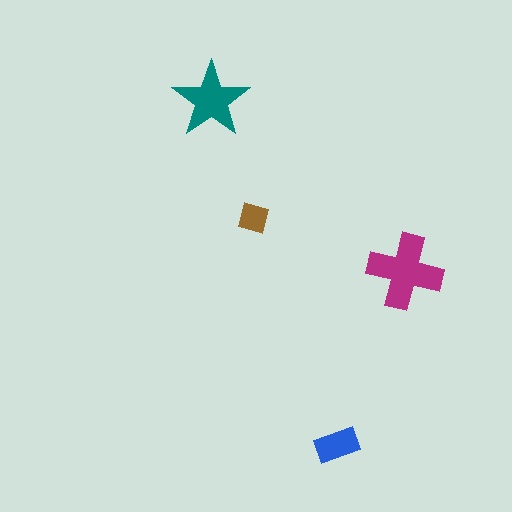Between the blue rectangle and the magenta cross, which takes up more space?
The magenta cross.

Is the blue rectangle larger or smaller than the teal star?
Smaller.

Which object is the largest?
The magenta cross.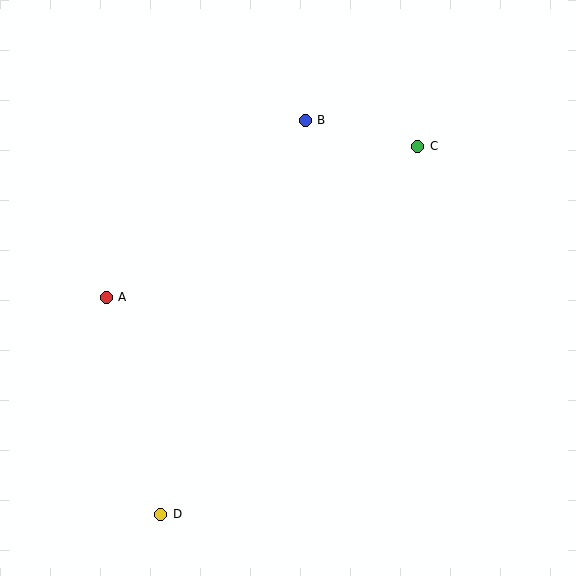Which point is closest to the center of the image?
Point B at (305, 120) is closest to the center.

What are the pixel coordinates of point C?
Point C is at (418, 146).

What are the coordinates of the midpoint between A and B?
The midpoint between A and B is at (206, 209).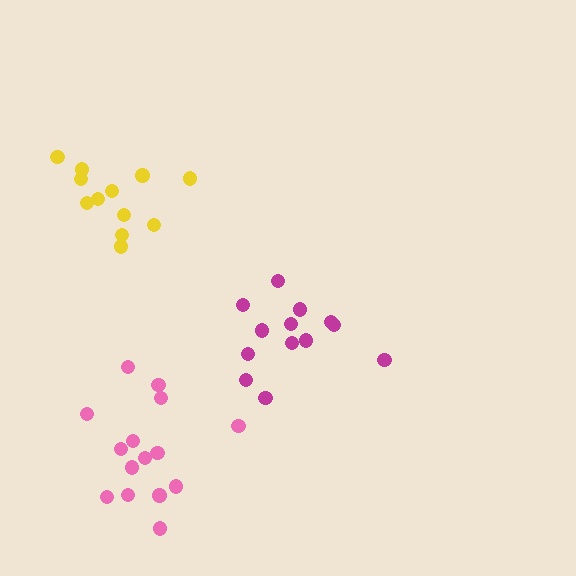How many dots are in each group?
Group 1: 12 dots, Group 2: 15 dots, Group 3: 13 dots (40 total).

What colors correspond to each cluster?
The clusters are colored: yellow, pink, magenta.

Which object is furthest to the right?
The magenta cluster is rightmost.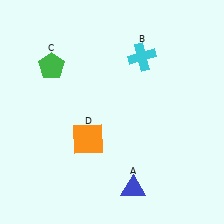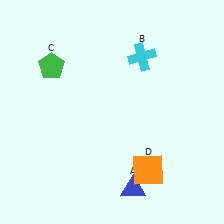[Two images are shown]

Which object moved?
The orange square (D) moved right.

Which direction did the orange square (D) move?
The orange square (D) moved right.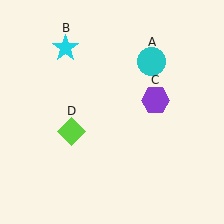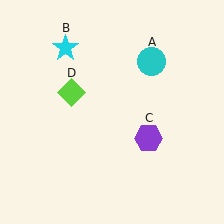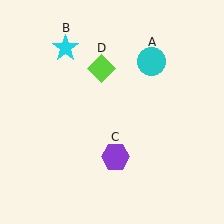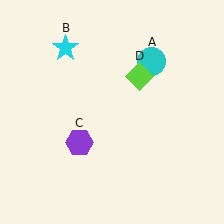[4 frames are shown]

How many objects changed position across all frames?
2 objects changed position: purple hexagon (object C), lime diamond (object D).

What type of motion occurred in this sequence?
The purple hexagon (object C), lime diamond (object D) rotated clockwise around the center of the scene.